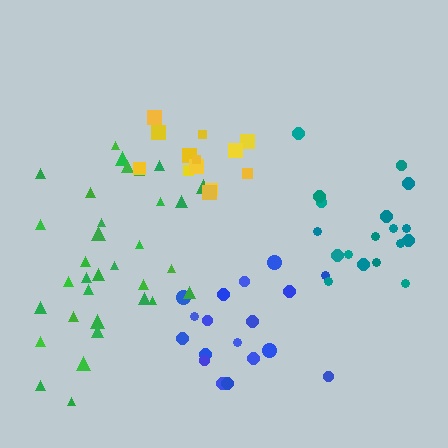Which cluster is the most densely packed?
Yellow.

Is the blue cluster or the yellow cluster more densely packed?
Yellow.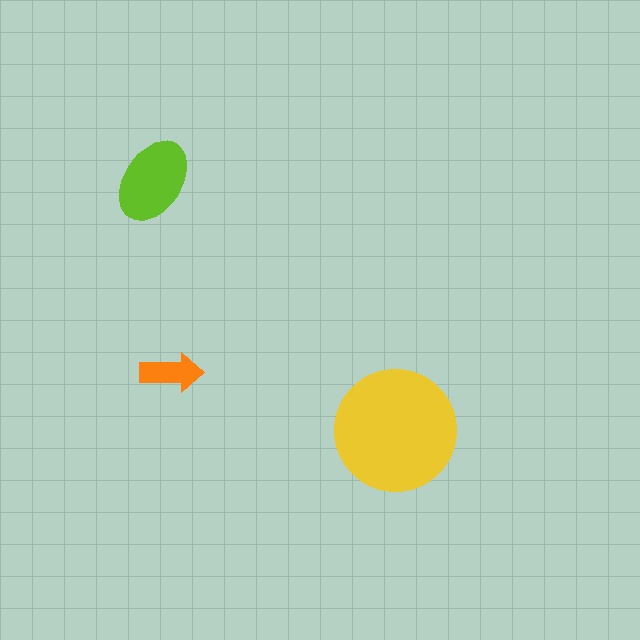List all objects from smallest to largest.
The orange arrow, the lime ellipse, the yellow circle.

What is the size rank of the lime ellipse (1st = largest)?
2nd.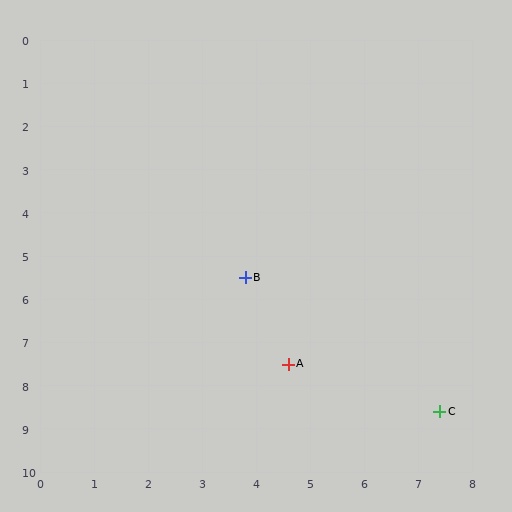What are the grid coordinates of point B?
Point B is at approximately (3.8, 5.5).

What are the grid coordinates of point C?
Point C is at approximately (7.4, 8.6).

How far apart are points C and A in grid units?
Points C and A are about 3.0 grid units apart.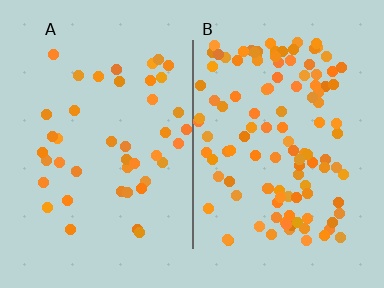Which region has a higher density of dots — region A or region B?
B (the right).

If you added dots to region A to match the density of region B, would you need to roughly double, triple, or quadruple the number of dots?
Approximately triple.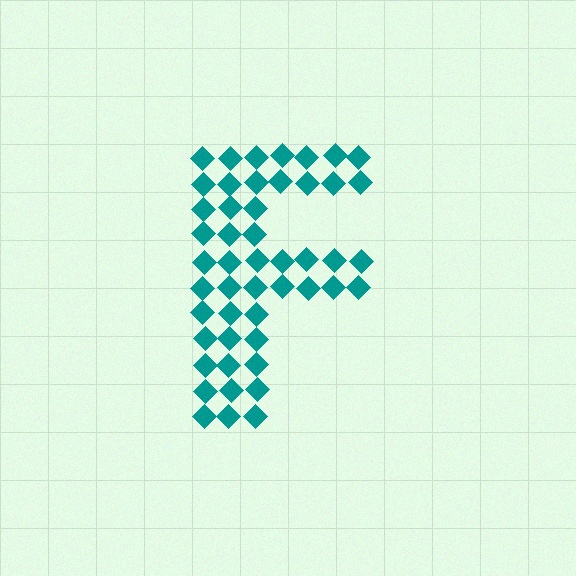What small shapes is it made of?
It is made of small diamonds.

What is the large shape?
The large shape is the letter F.